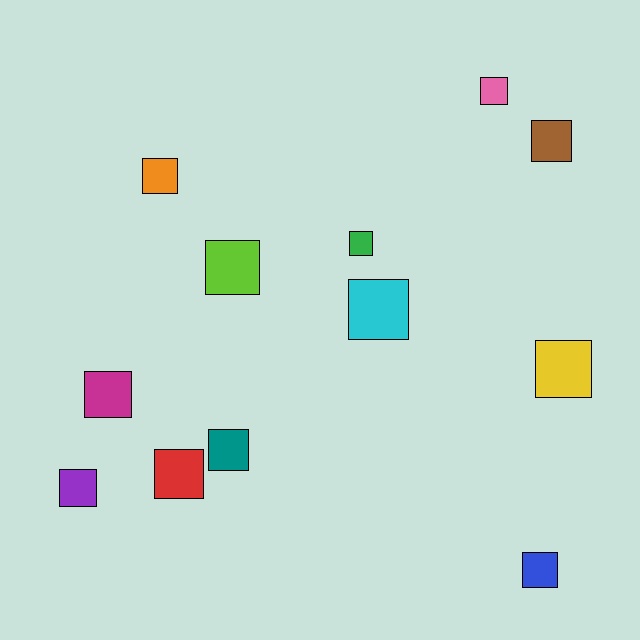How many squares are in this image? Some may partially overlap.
There are 12 squares.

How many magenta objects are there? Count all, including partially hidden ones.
There is 1 magenta object.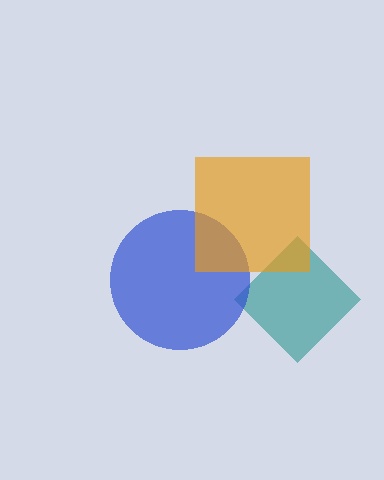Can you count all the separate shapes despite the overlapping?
Yes, there are 3 separate shapes.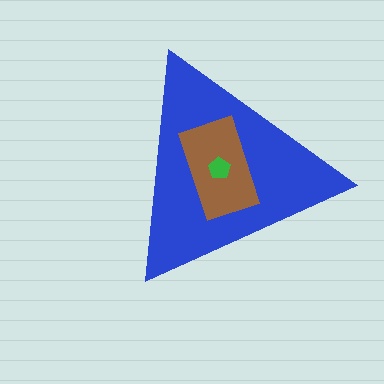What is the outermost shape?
The blue triangle.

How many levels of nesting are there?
3.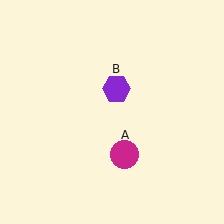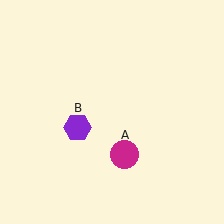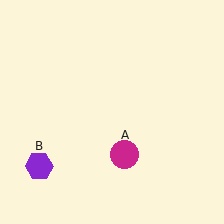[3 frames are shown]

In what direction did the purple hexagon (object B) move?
The purple hexagon (object B) moved down and to the left.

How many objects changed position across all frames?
1 object changed position: purple hexagon (object B).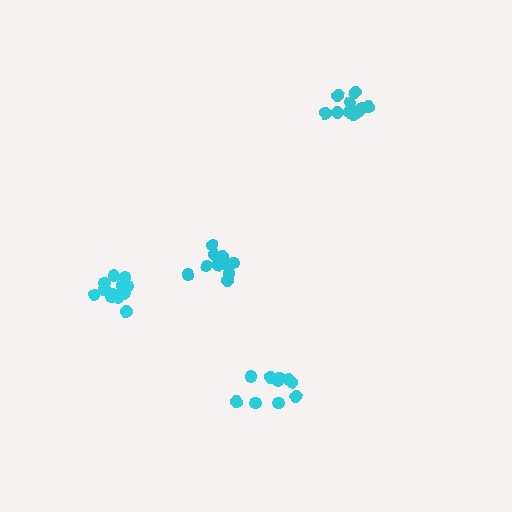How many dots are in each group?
Group 1: 10 dots, Group 2: 10 dots, Group 3: 10 dots, Group 4: 14 dots (44 total).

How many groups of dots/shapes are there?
There are 4 groups.